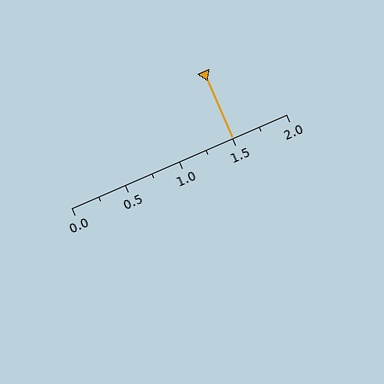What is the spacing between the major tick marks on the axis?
The major ticks are spaced 0.5 apart.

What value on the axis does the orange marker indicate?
The marker indicates approximately 1.5.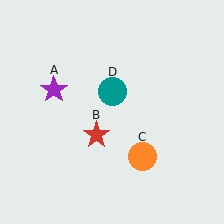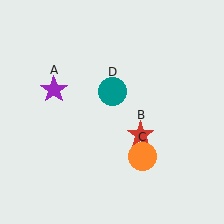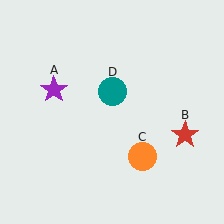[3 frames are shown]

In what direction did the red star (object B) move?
The red star (object B) moved right.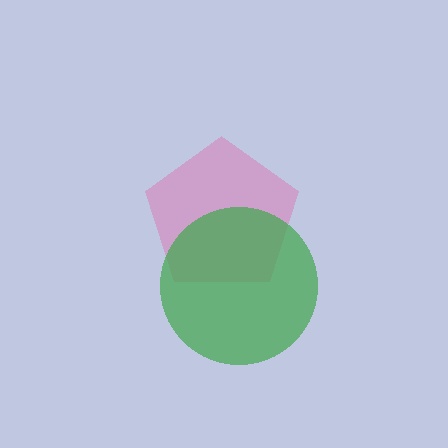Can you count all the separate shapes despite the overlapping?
Yes, there are 2 separate shapes.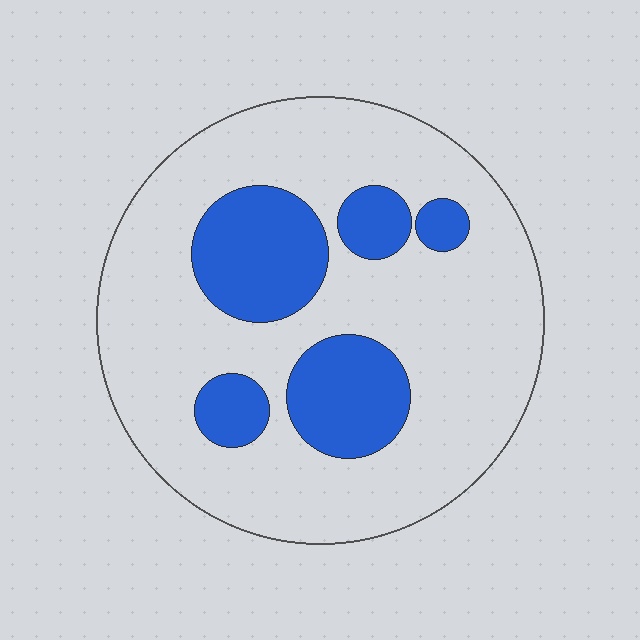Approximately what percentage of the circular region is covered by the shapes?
Approximately 25%.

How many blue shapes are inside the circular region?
5.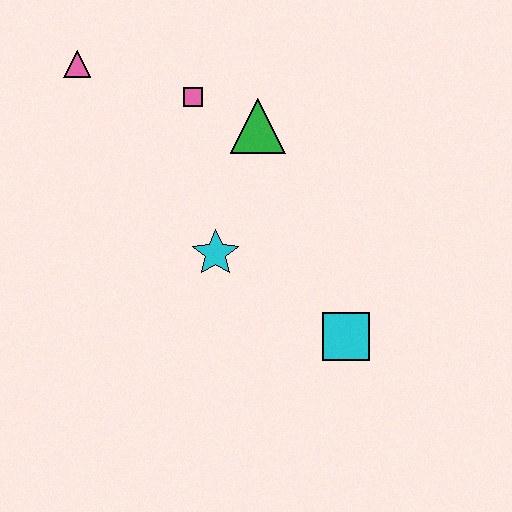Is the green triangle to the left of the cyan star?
No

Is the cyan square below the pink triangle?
Yes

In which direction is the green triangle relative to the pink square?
The green triangle is to the right of the pink square.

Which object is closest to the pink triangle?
The pink square is closest to the pink triangle.